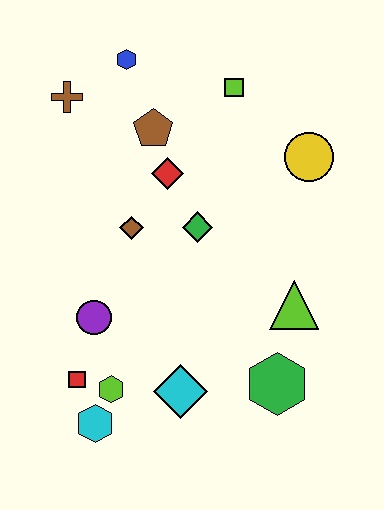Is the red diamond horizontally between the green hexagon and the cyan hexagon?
Yes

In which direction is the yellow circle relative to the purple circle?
The yellow circle is to the right of the purple circle.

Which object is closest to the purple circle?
The red square is closest to the purple circle.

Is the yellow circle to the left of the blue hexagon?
No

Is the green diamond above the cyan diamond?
Yes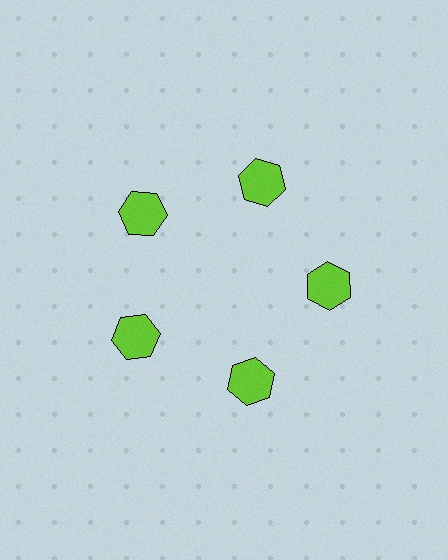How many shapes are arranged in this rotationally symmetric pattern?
There are 5 shapes, arranged in 5 groups of 1.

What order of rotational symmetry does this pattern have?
This pattern has 5-fold rotational symmetry.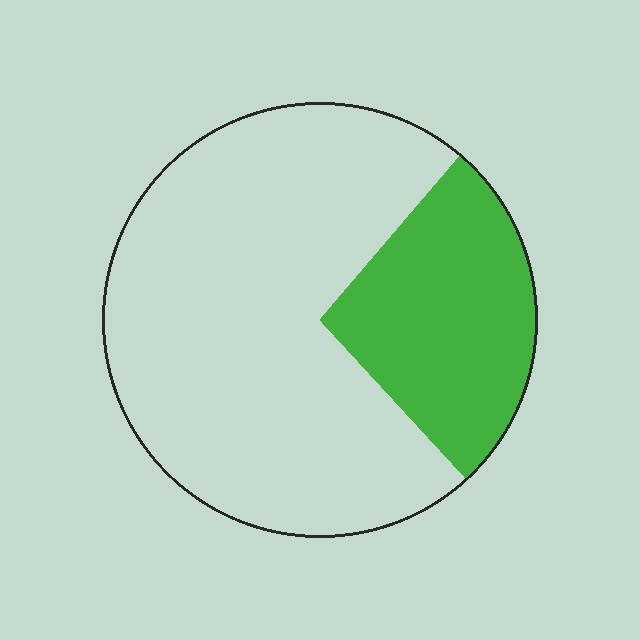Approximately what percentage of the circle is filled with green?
Approximately 25%.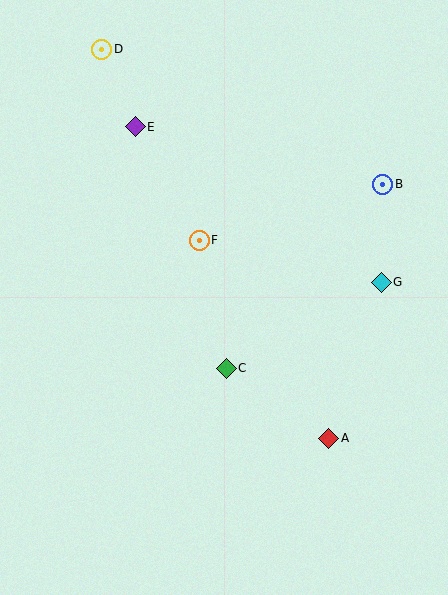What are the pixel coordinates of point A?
Point A is at (329, 438).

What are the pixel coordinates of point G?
Point G is at (381, 282).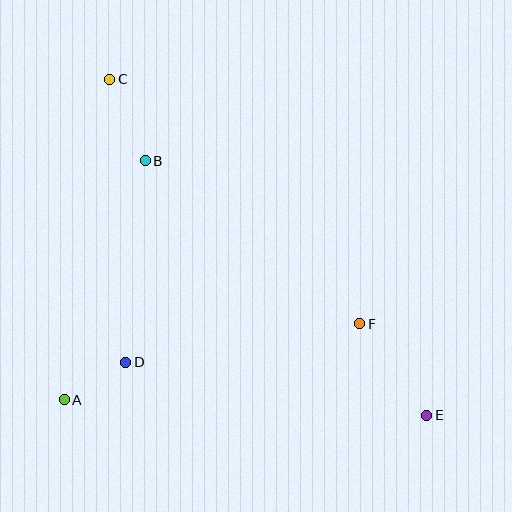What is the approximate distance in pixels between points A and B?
The distance between A and B is approximately 252 pixels.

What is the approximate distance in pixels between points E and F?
The distance between E and F is approximately 113 pixels.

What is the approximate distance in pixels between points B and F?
The distance between B and F is approximately 269 pixels.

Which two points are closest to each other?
Points A and D are closest to each other.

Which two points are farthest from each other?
Points C and E are farthest from each other.